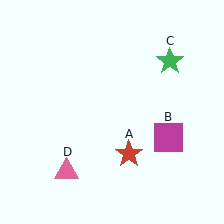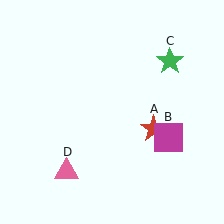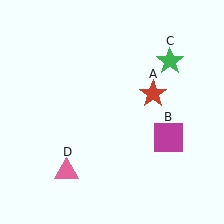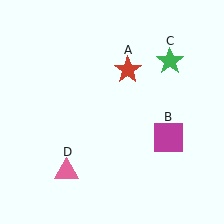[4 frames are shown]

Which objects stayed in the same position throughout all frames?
Magenta square (object B) and green star (object C) and pink triangle (object D) remained stationary.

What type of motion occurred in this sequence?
The red star (object A) rotated counterclockwise around the center of the scene.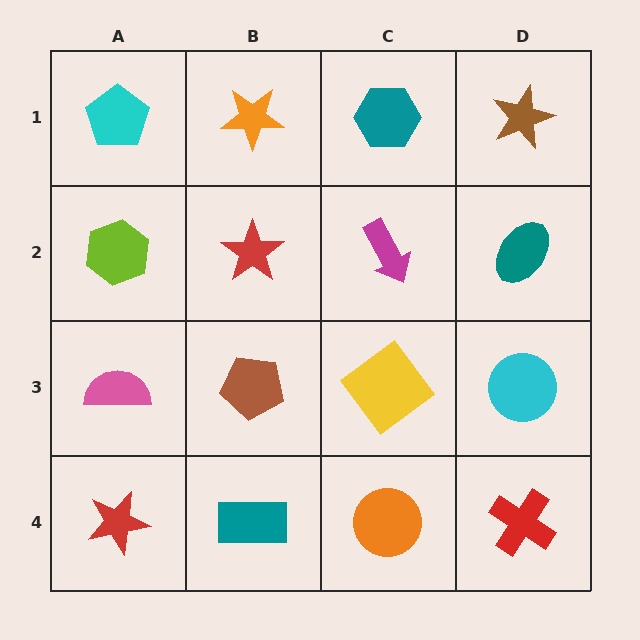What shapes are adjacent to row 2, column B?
An orange star (row 1, column B), a brown pentagon (row 3, column B), a lime hexagon (row 2, column A), a magenta arrow (row 2, column C).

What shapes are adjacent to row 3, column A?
A lime hexagon (row 2, column A), a red star (row 4, column A), a brown pentagon (row 3, column B).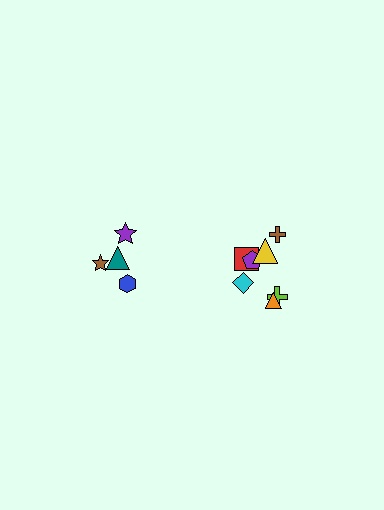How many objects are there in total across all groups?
There are 11 objects.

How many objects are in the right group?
There are 7 objects.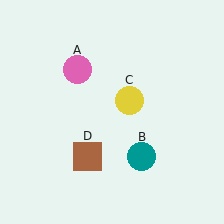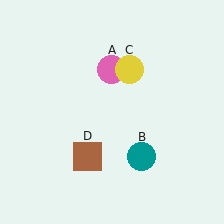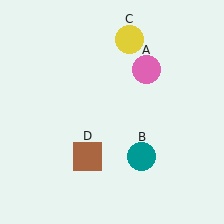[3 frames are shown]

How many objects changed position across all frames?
2 objects changed position: pink circle (object A), yellow circle (object C).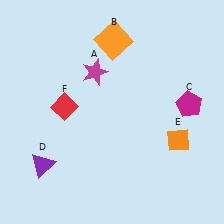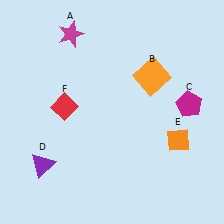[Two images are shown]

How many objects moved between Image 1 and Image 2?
2 objects moved between the two images.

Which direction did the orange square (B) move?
The orange square (B) moved right.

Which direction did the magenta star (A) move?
The magenta star (A) moved up.